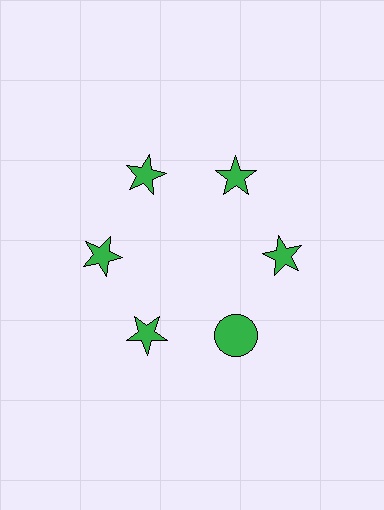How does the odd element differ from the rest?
It has a different shape: circle instead of star.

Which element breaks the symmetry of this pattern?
The green circle at roughly the 5 o'clock position breaks the symmetry. All other shapes are green stars.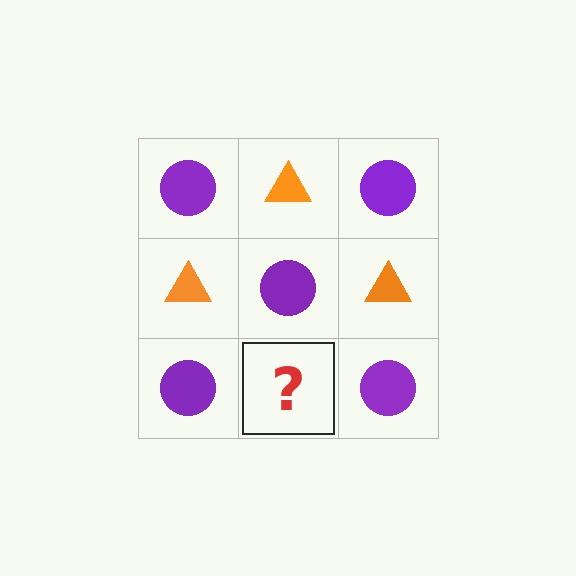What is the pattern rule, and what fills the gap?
The rule is that it alternates purple circle and orange triangle in a checkerboard pattern. The gap should be filled with an orange triangle.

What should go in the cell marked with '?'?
The missing cell should contain an orange triangle.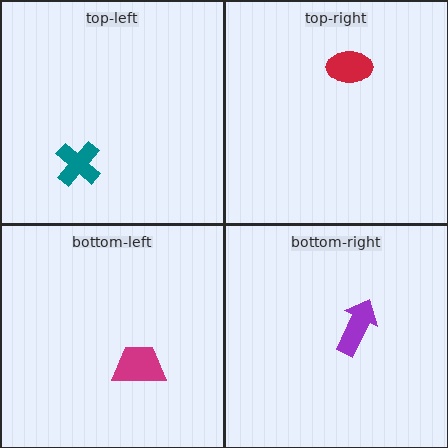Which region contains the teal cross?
The top-left region.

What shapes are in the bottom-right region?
The purple arrow.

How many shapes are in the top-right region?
1.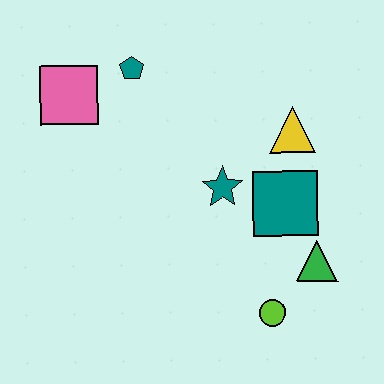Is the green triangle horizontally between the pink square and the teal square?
No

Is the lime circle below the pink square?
Yes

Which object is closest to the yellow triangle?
The teal square is closest to the yellow triangle.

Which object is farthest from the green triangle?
The pink square is farthest from the green triangle.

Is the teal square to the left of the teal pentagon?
No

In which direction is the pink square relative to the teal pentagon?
The pink square is to the left of the teal pentagon.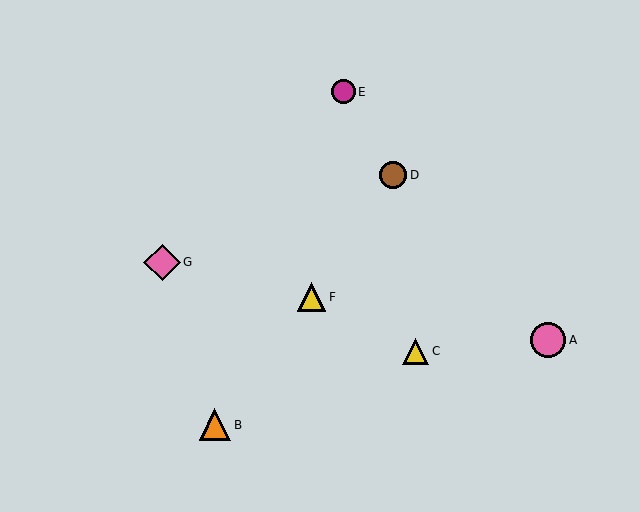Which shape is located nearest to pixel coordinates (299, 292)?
The yellow triangle (labeled F) at (312, 297) is nearest to that location.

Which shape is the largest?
The pink diamond (labeled G) is the largest.